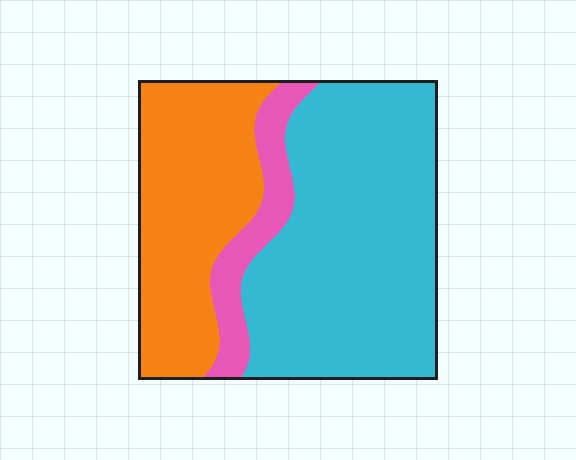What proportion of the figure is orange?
Orange takes up between a quarter and a half of the figure.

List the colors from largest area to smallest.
From largest to smallest: cyan, orange, pink.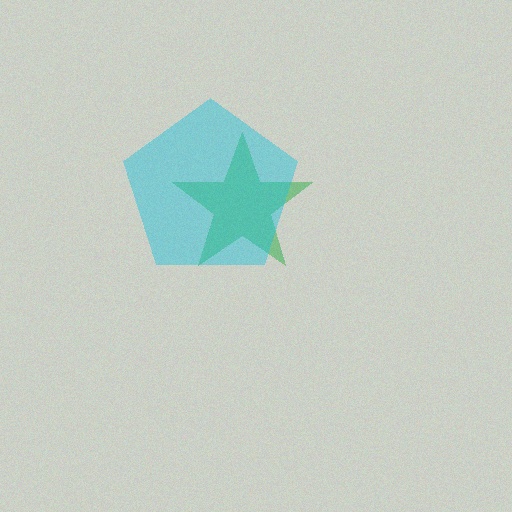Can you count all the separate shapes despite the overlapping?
Yes, there are 2 separate shapes.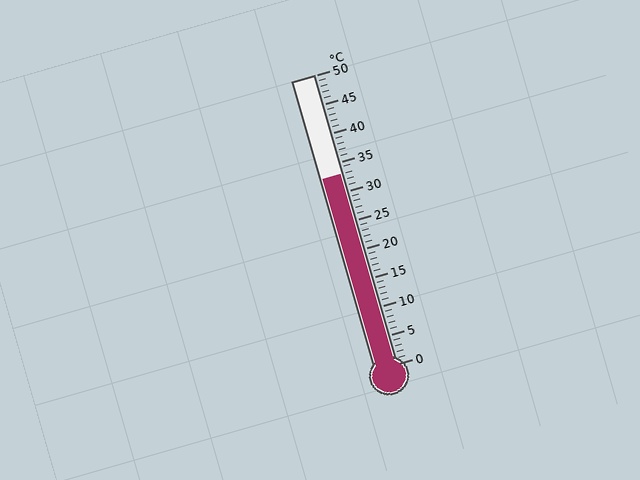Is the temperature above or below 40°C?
The temperature is below 40°C.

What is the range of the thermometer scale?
The thermometer scale ranges from 0°C to 50°C.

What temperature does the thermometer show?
The thermometer shows approximately 33°C.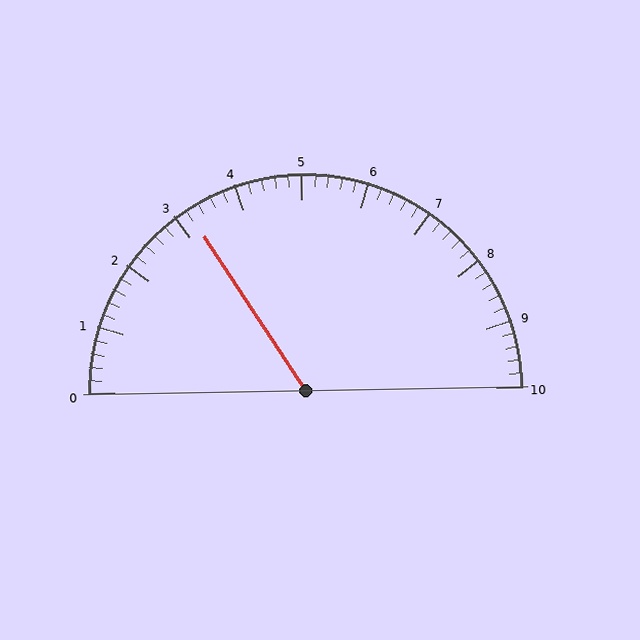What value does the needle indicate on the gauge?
The needle indicates approximately 3.2.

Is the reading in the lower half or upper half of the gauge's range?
The reading is in the lower half of the range (0 to 10).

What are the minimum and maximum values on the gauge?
The gauge ranges from 0 to 10.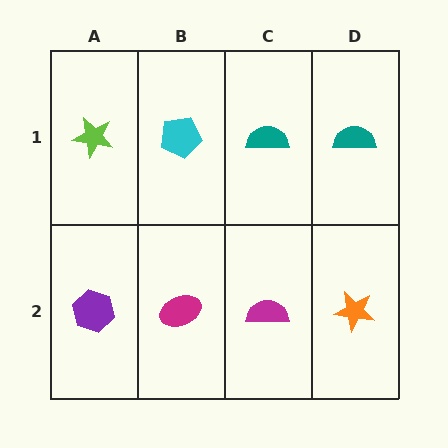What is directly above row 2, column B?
A cyan pentagon.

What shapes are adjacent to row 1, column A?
A purple hexagon (row 2, column A), a cyan pentagon (row 1, column B).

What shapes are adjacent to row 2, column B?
A cyan pentagon (row 1, column B), a purple hexagon (row 2, column A), a magenta semicircle (row 2, column C).